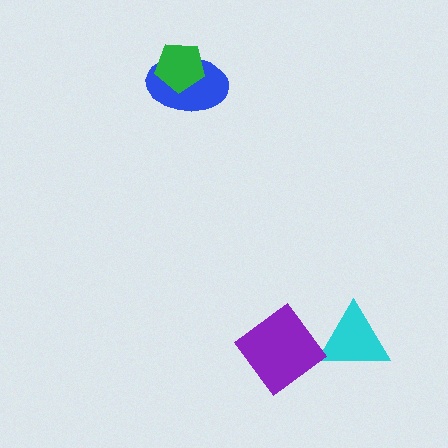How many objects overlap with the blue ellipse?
1 object overlaps with the blue ellipse.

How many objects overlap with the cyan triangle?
1 object overlaps with the cyan triangle.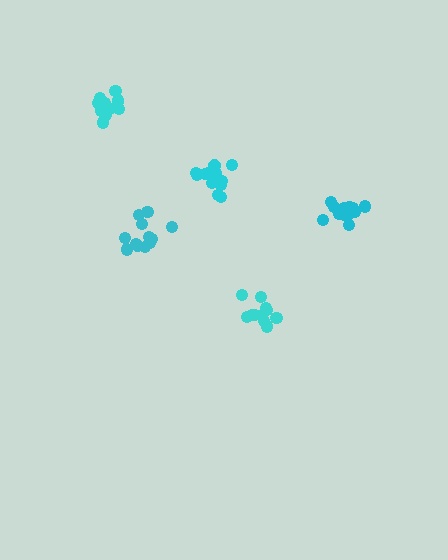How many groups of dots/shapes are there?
There are 5 groups.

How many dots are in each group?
Group 1: 12 dots, Group 2: 12 dots, Group 3: 12 dots, Group 4: 15 dots, Group 5: 11 dots (62 total).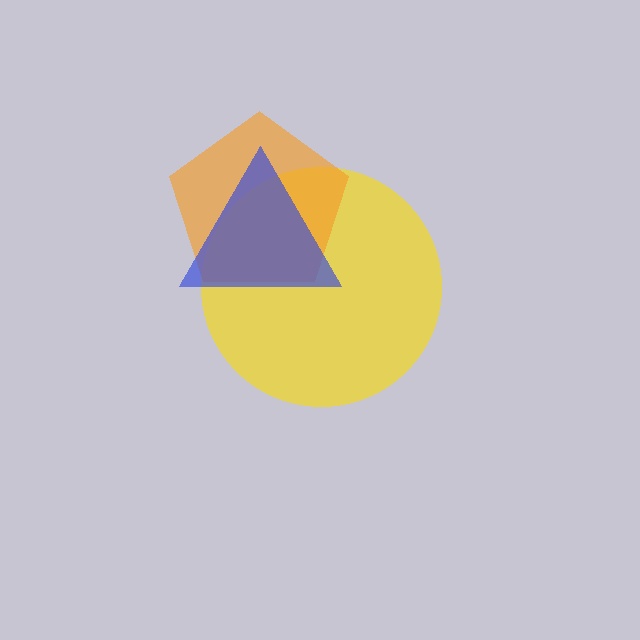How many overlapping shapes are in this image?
There are 3 overlapping shapes in the image.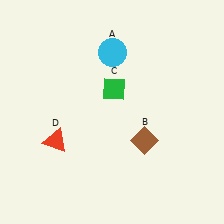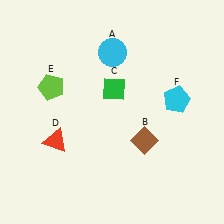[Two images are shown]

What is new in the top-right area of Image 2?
A cyan pentagon (F) was added in the top-right area of Image 2.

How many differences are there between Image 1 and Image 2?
There are 2 differences between the two images.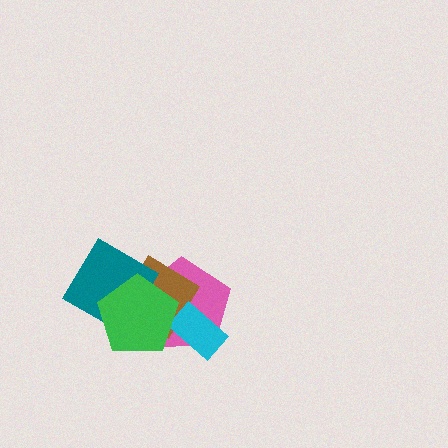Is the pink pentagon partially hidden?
Yes, it is partially covered by another shape.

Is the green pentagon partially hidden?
No, no other shape covers it.